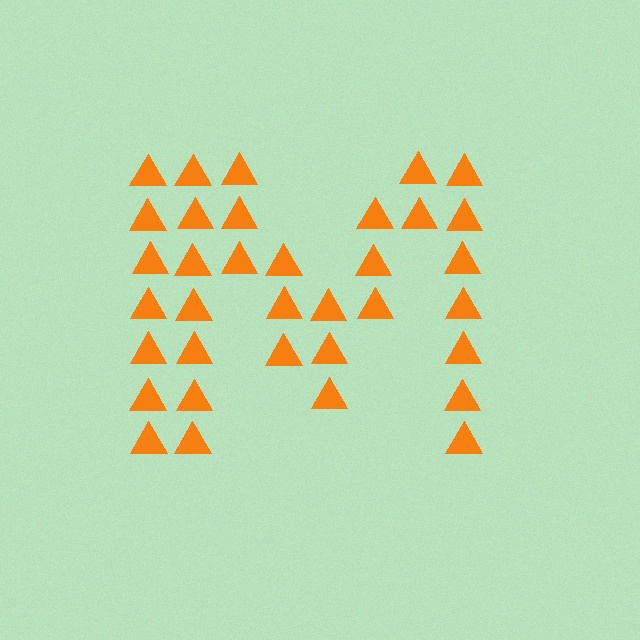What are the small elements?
The small elements are triangles.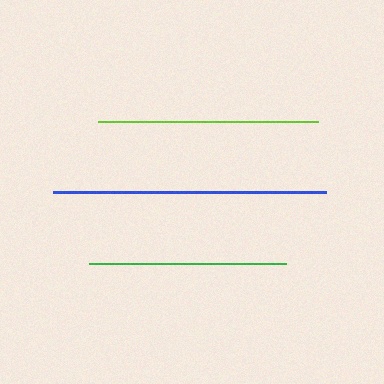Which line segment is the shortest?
The green line is the shortest at approximately 196 pixels.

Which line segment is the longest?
The blue line is the longest at approximately 274 pixels.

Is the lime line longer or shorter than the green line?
The lime line is longer than the green line.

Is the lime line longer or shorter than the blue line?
The blue line is longer than the lime line.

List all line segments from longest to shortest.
From longest to shortest: blue, lime, green.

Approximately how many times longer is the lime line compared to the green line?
The lime line is approximately 1.1 times the length of the green line.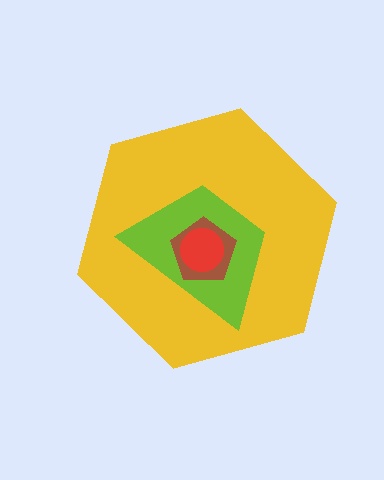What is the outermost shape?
The yellow hexagon.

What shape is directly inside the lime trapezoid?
The brown pentagon.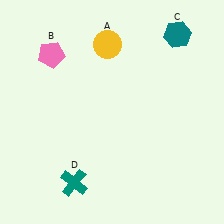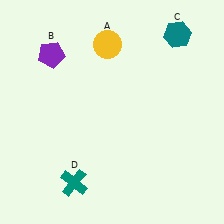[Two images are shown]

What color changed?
The pentagon (B) changed from pink in Image 1 to purple in Image 2.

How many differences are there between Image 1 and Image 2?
There is 1 difference between the two images.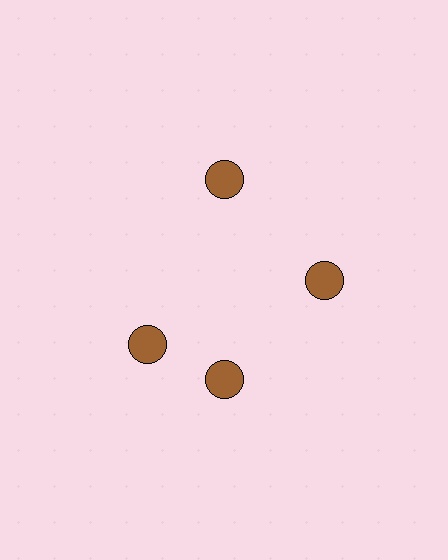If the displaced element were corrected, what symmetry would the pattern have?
It would have 4-fold rotational symmetry — the pattern would map onto itself every 90 degrees.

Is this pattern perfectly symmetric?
No. The 4 brown circles are arranged in a ring, but one element near the 9 o'clock position is rotated out of alignment along the ring, breaking the 4-fold rotational symmetry.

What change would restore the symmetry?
The symmetry would be restored by rotating it back into even spacing with its neighbors so that all 4 circles sit at equal angles and equal distance from the center.